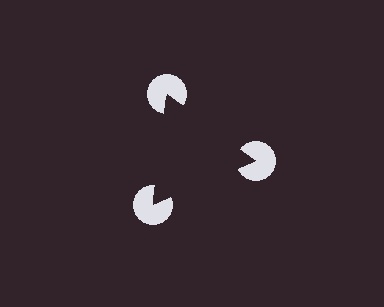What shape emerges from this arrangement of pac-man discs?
An illusory triangle — its edges are inferred from the aligned wedge cuts in the pac-man discs, not physically drawn.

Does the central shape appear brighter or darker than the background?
It typically appears slightly darker than the background, even though no actual brightness change is drawn.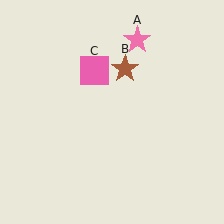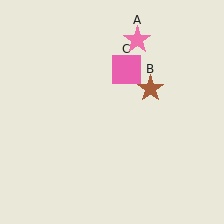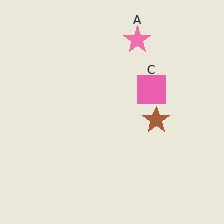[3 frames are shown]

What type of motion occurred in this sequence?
The brown star (object B), pink square (object C) rotated clockwise around the center of the scene.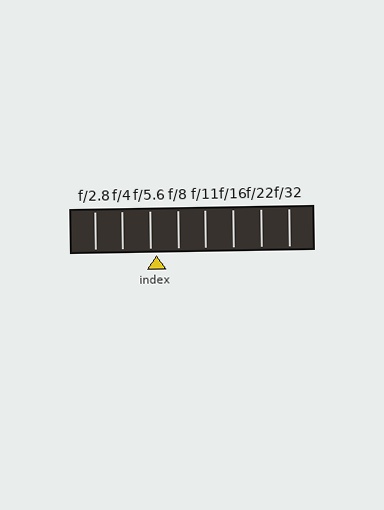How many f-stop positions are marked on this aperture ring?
There are 8 f-stop positions marked.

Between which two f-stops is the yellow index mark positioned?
The index mark is between f/5.6 and f/8.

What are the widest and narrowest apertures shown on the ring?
The widest aperture shown is f/2.8 and the narrowest is f/32.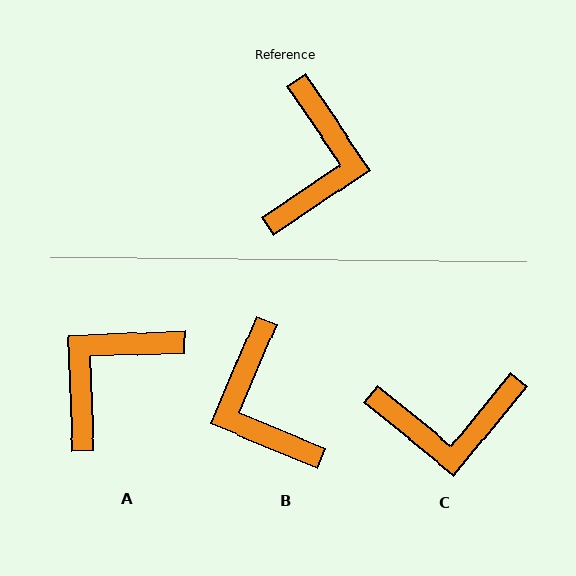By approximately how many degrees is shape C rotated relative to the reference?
Approximately 73 degrees clockwise.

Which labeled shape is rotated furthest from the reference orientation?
A, about 148 degrees away.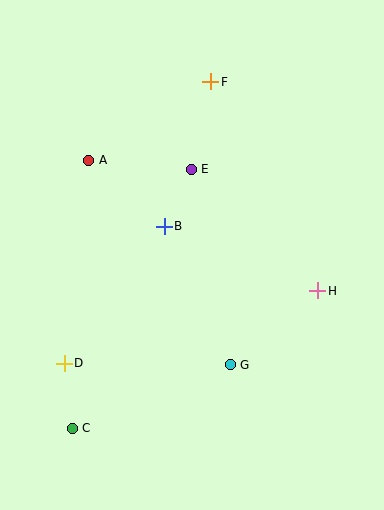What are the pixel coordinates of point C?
Point C is at (72, 428).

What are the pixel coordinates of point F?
Point F is at (211, 82).